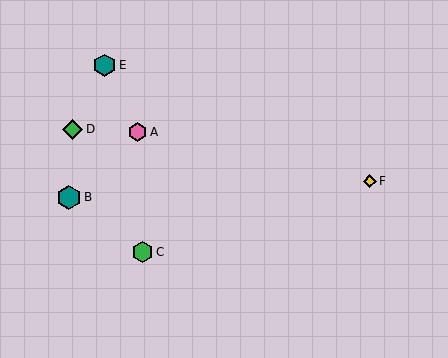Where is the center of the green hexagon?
The center of the green hexagon is at (143, 252).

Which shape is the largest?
The teal hexagon (labeled B) is the largest.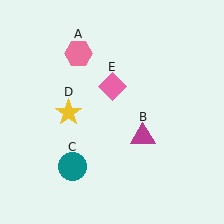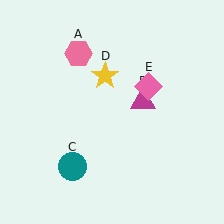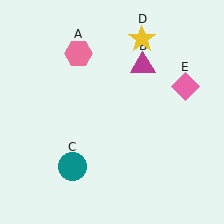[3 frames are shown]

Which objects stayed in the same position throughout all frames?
Pink hexagon (object A) and teal circle (object C) remained stationary.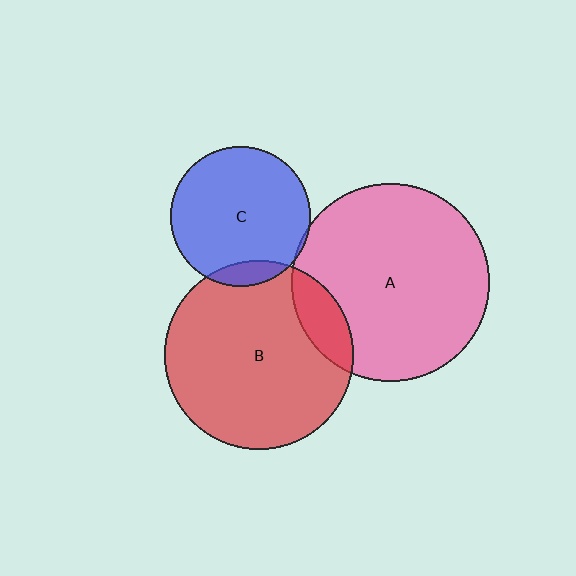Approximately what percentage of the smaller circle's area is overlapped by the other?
Approximately 10%.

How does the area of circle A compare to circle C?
Approximately 2.0 times.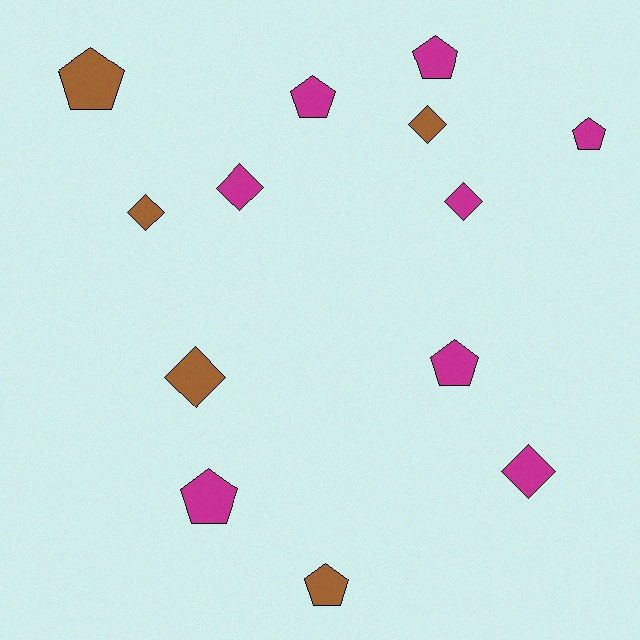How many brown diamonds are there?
There are 3 brown diamonds.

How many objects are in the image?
There are 13 objects.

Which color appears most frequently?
Magenta, with 8 objects.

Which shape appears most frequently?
Pentagon, with 7 objects.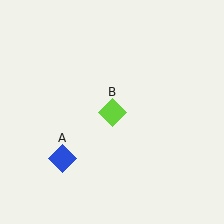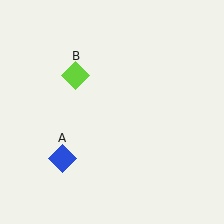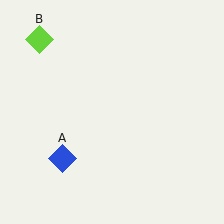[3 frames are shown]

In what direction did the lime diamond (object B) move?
The lime diamond (object B) moved up and to the left.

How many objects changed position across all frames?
1 object changed position: lime diamond (object B).